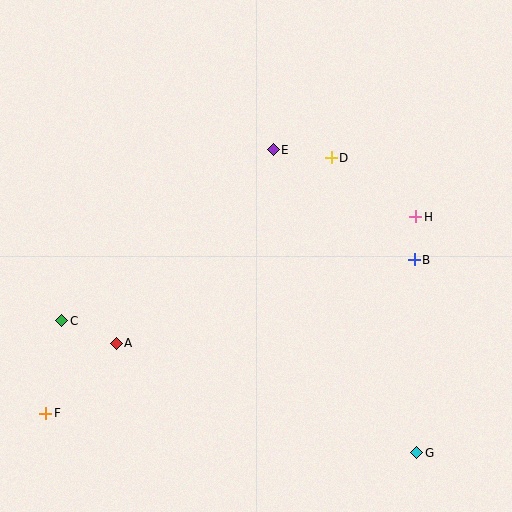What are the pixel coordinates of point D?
Point D is at (331, 158).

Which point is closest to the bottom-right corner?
Point G is closest to the bottom-right corner.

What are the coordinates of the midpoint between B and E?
The midpoint between B and E is at (344, 205).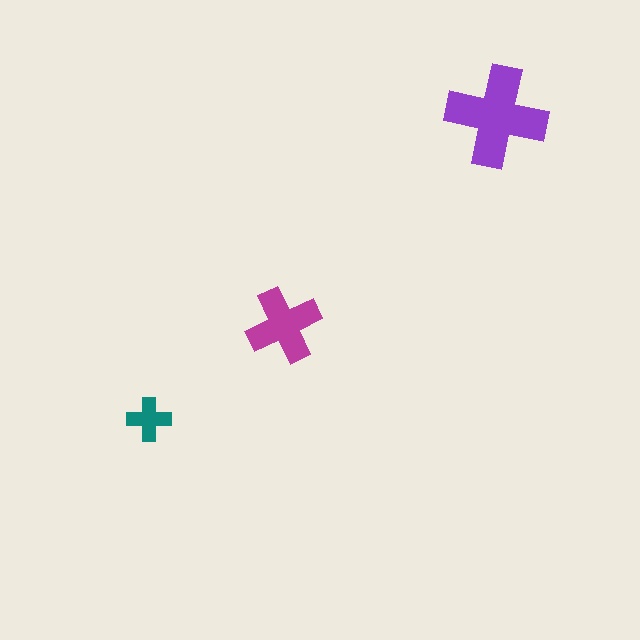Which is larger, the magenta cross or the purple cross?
The purple one.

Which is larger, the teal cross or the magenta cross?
The magenta one.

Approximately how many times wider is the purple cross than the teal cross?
About 2.5 times wider.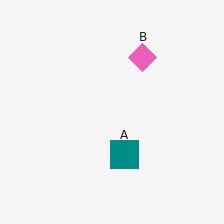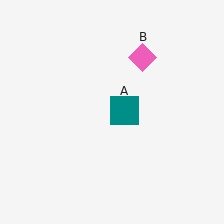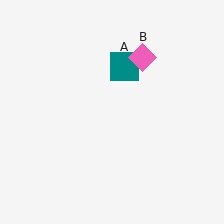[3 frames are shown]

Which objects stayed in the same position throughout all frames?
Pink diamond (object B) remained stationary.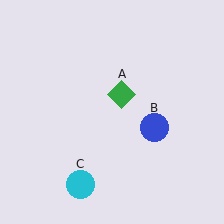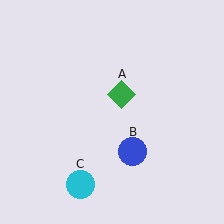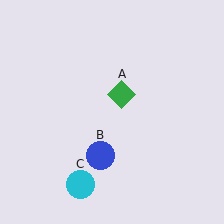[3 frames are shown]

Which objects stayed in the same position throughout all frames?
Green diamond (object A) and cyan circle (object C) remained stationary.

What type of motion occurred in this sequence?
The blue circle (object B) rotated clockwise around the center of the scene.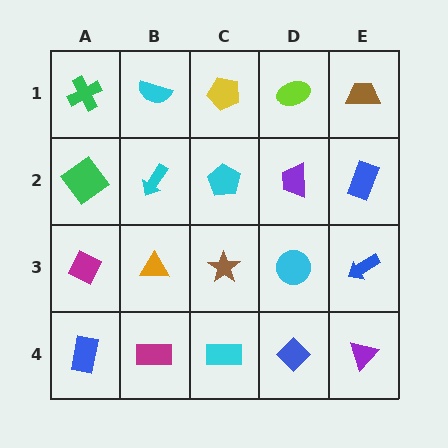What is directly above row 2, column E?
A brown trapezoid.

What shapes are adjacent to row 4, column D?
A cyan circle (row 3, column D), a cyan rectangle (row 4, column C), a purple triangle (row 4, column E).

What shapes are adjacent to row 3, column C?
A cyan pentagon (row 2, column C), a cyan rectangle (row 4, column C), an orange triangle (row 3, column B), a cyan circle (row 3, column D).